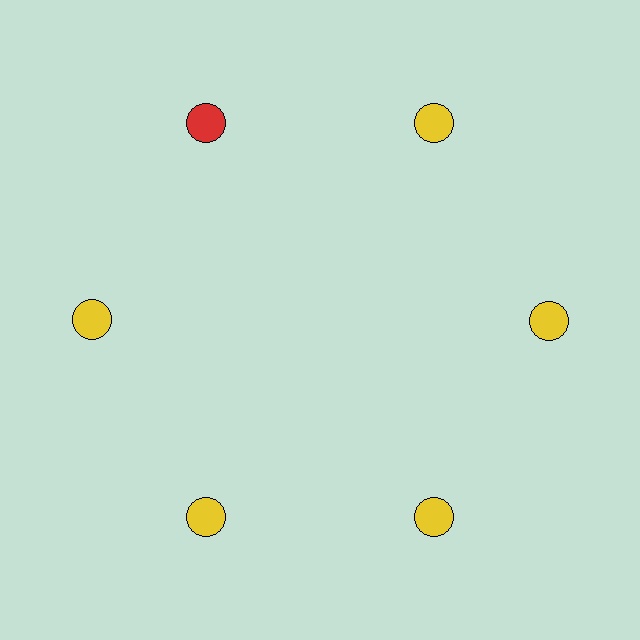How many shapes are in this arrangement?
There are 6 shapes arranged in a ring pattern.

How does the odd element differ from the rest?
It has a different color: red instead of yellow.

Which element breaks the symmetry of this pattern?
The red circle at roughly the 11 o'clock position breaks the symmetry. All other shapes are yellow circles.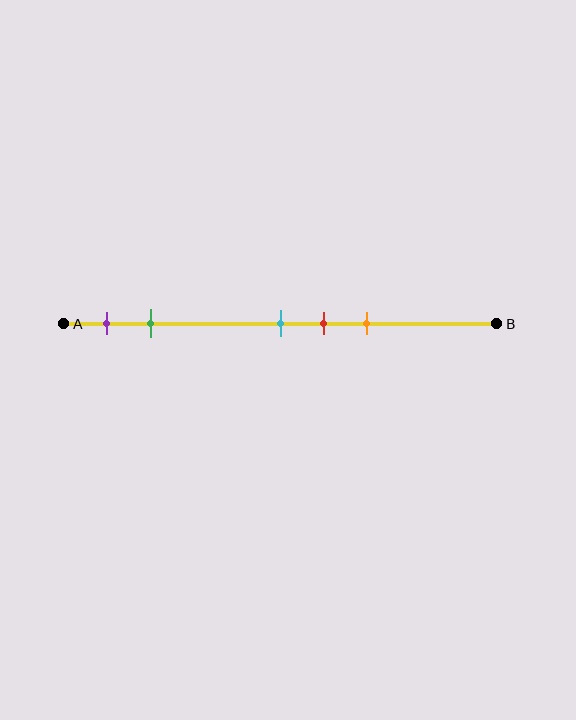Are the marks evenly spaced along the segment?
No, the marks are not evenly spaced.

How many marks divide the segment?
There are 5 marks dividing the segment.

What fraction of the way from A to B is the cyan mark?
The cyan mark is approximately 50% (0.5) of the way from A to B.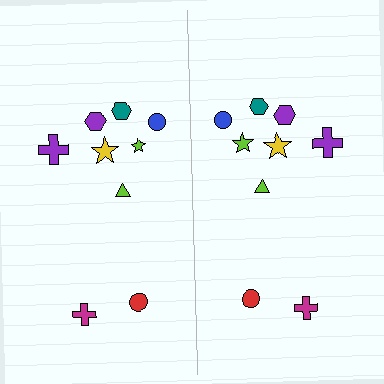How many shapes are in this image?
There are 18 shapes in this image.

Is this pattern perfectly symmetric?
No, the pattern is not perfectly symmetric. The lime star on the right side has a different size than its mirror counterpart.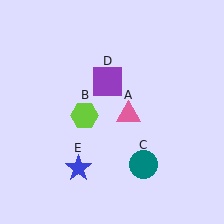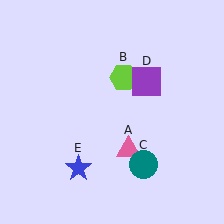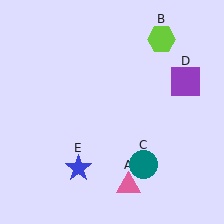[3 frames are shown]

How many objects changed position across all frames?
3 objects changed position: pink triangle (object A), lime hexagon (object B), purple square (object D).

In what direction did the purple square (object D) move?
The purple square (object D) moved right.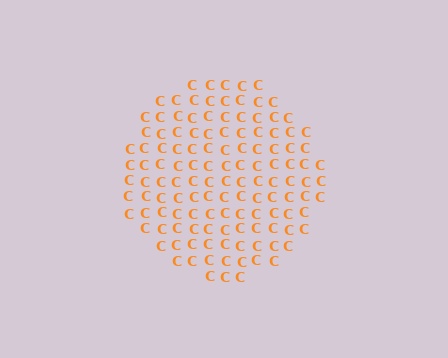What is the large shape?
The large shape is a circle.